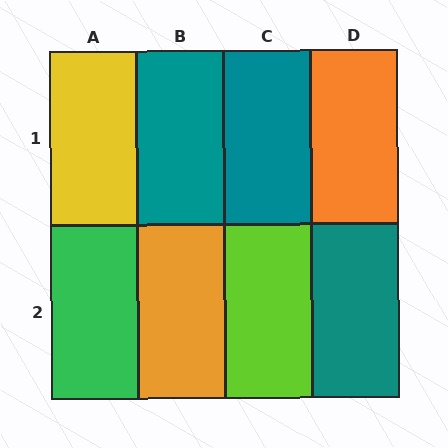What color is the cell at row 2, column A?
Green.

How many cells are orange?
2 cells are orange.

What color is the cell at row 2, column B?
Orange.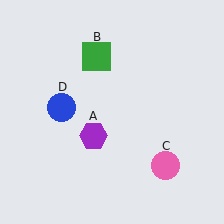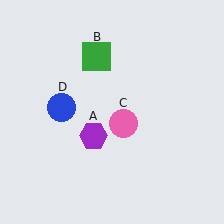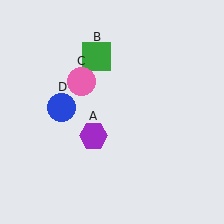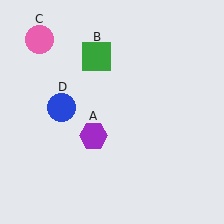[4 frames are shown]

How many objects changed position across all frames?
1 object changed position: pink circle (object C).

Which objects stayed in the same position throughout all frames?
Purple hexagon (object A) and green square (object B) and blue circle (object D) remained stationary.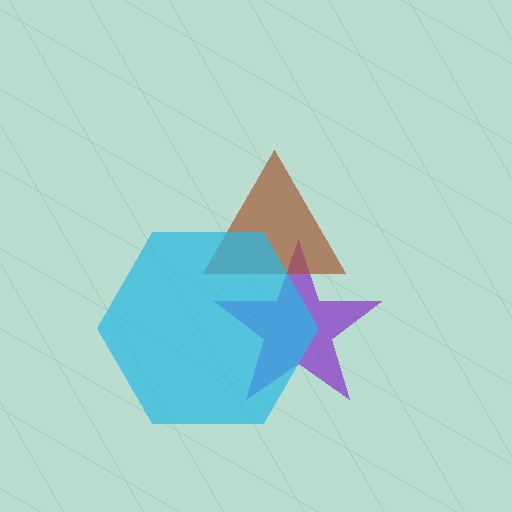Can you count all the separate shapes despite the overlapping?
Yes, there are 3 separate shapes.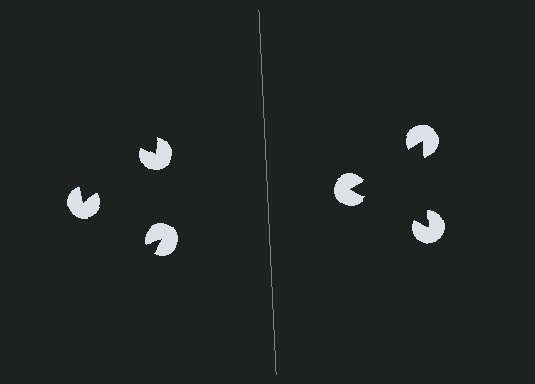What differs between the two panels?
The pac-man discs are positioned identically on both sides; only the wedge orientations differ. On the right they align to a triangle; on the left they are misaligned.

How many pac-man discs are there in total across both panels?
6 — 3 on each side.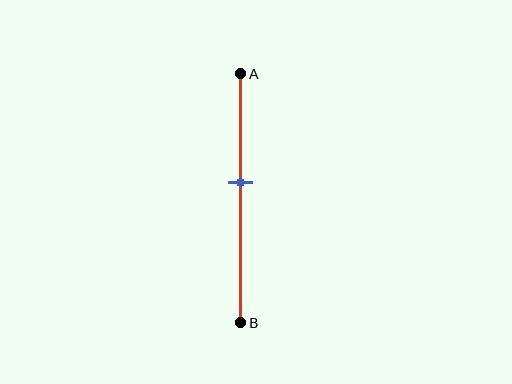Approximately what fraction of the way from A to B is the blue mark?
The blue mark is approximately 45% of the way from A to B.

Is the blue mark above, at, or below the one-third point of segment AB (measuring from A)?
The blue mark is below the one-third point of segment AB.